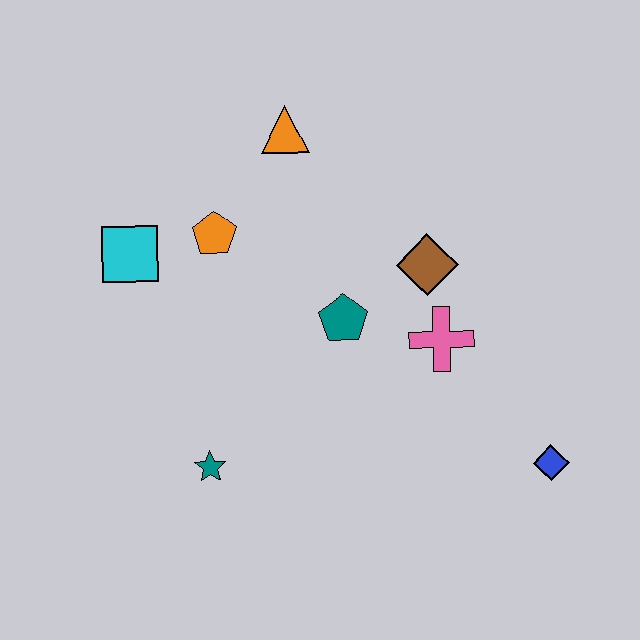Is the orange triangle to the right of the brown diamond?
No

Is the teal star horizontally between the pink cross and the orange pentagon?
No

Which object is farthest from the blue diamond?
The cyan square is farthest from the blue diamond.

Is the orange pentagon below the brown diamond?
No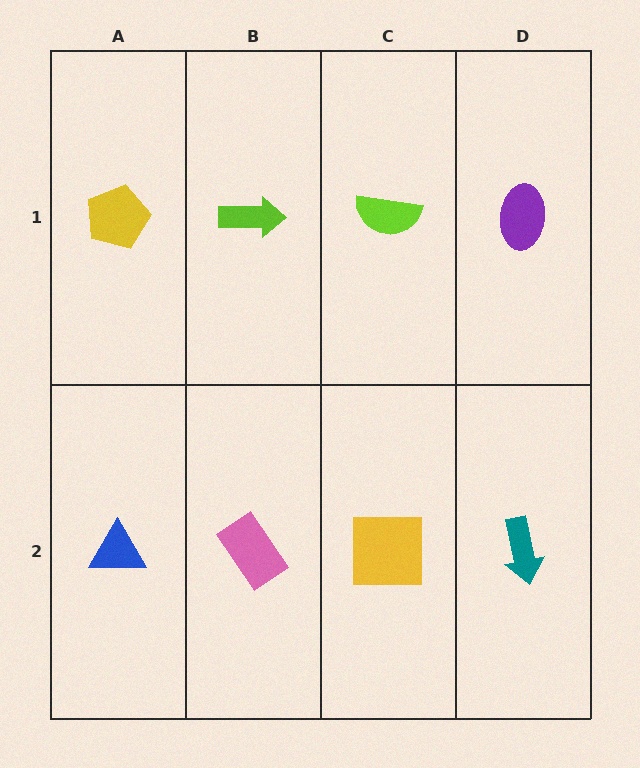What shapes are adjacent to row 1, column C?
A yellow square (row 2, column C), a lime arrow (row 1, column B), a purple ellipse (row 1, column D).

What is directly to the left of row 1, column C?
A lime arrow.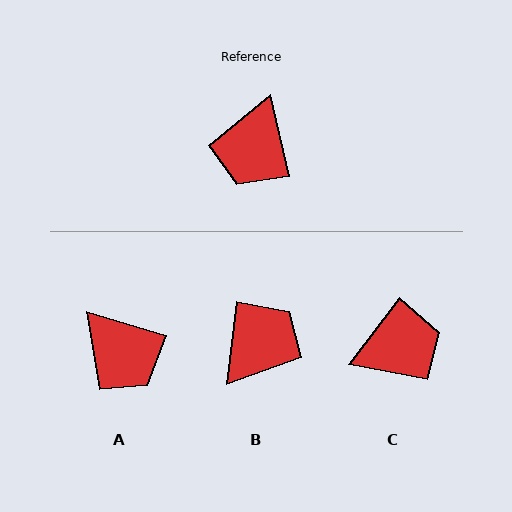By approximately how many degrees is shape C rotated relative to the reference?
Approximately 130 degrees counter-clockwise.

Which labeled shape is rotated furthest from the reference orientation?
B, about 160 degrees away.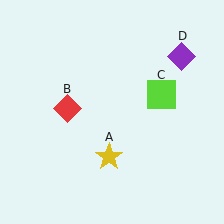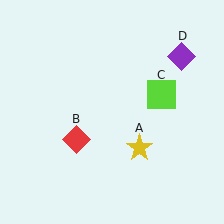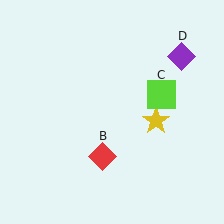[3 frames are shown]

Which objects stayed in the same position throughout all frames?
Lime square (object C) and purple diamond (object D) remained stationary.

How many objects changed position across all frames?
2 objects changed position: yellow star (object A), red diamond (object B).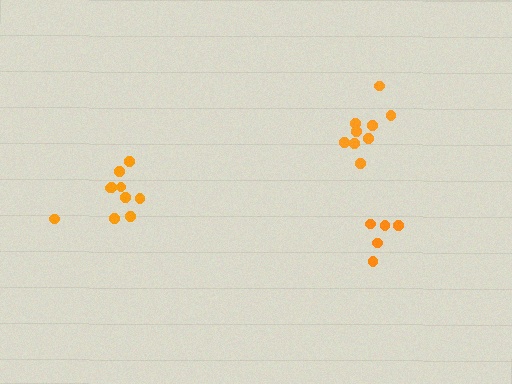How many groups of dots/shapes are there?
There are 3 groups.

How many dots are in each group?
Group 1: 9 dots, Group 2: 5 dots, Group 3: 10 dots (24 total).